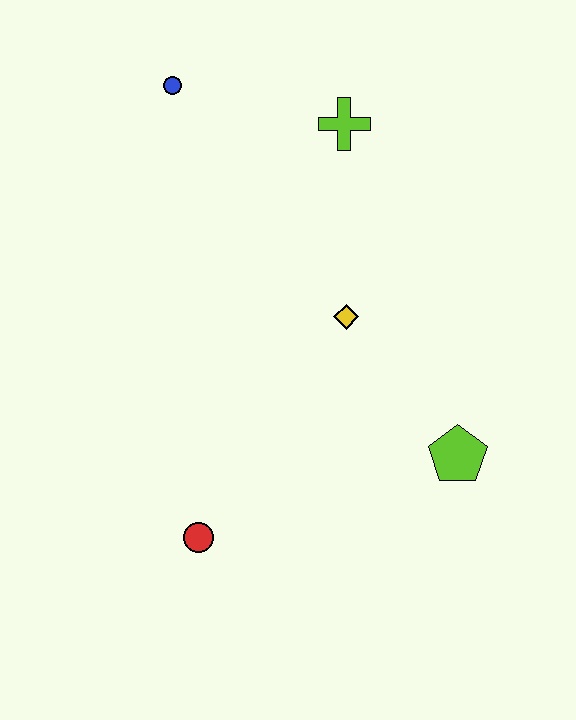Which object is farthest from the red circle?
The blue circle is farthest from the red circle.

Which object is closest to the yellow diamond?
The lime pentagon is closest to the yellow diamond.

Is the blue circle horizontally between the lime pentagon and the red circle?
No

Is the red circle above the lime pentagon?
No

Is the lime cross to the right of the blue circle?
Yes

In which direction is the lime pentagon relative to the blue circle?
The lime pentagon is below the blue circle.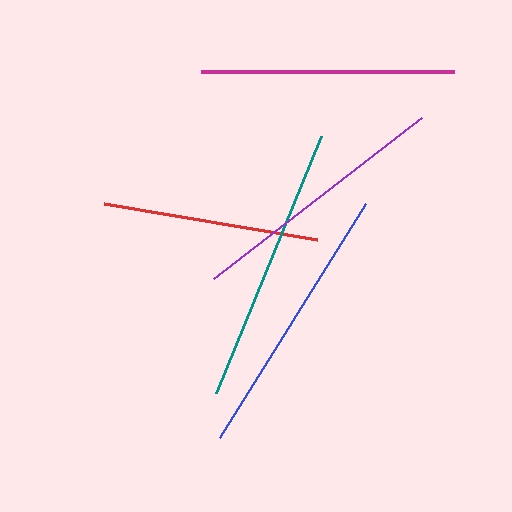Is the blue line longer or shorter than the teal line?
The teal line is longer than the blue line.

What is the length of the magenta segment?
The magenta segment is approximately 254 pixels long.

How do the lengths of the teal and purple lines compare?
The teal and purple lines are approximately the same length.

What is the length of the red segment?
The red segment is approximately 216 pixels long.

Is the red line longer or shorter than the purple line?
The purple line is longer than the red line.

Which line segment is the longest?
The teal line is the longest at approximately 278 pixels.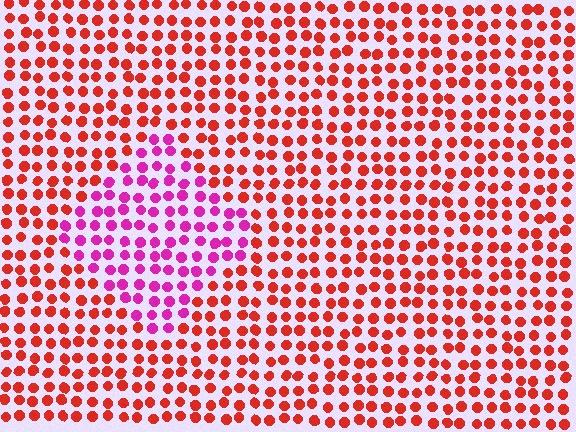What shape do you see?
I see a diamond.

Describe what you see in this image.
The image is filled with small red elements in a uniform arrangement. A diamond-shaped region is visible where the elements are tinted to a slightly different hue, forming a subtle color boundary.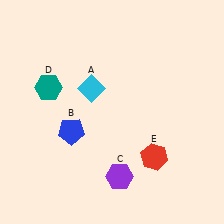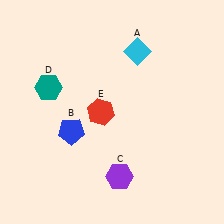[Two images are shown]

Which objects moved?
The objects that moved are: the cyan diamond (A), the red hexagon (E).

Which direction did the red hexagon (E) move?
The red hexagon (E) moved left.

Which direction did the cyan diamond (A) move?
The cyan diamond (A) moved right.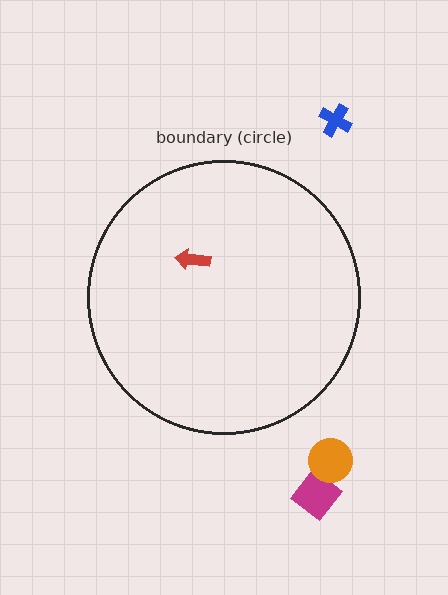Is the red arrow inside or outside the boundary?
Inside.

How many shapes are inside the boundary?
1 inside, 3 outside.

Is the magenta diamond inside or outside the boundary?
Outside.